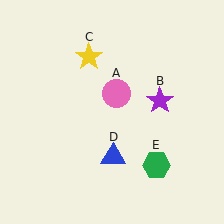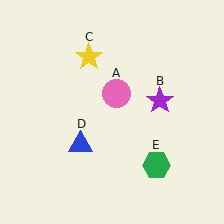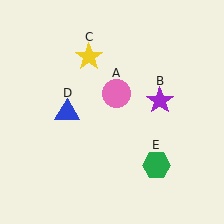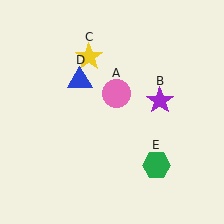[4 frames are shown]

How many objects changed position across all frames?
1 object changed position: blue triangle (object D).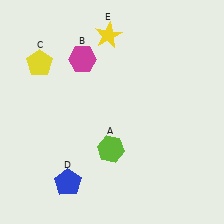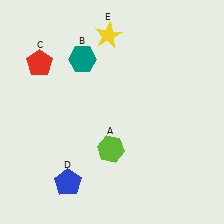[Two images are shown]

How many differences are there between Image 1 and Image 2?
There are 2 differences between the two images.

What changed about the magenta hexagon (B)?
In Image 1, B is magenta. In Image 2, it changed to teal.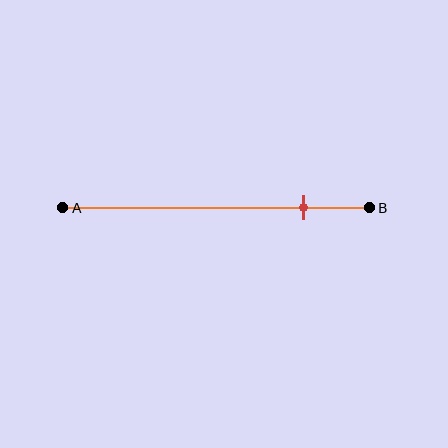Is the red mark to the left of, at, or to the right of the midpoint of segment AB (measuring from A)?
The red mark is to the right of the midpoint of segment AB.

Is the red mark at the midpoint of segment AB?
No, the mark is at about 80% from A, not at the 50% midpoint.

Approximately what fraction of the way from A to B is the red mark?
The red mark is approximately 80% of the way from A to B.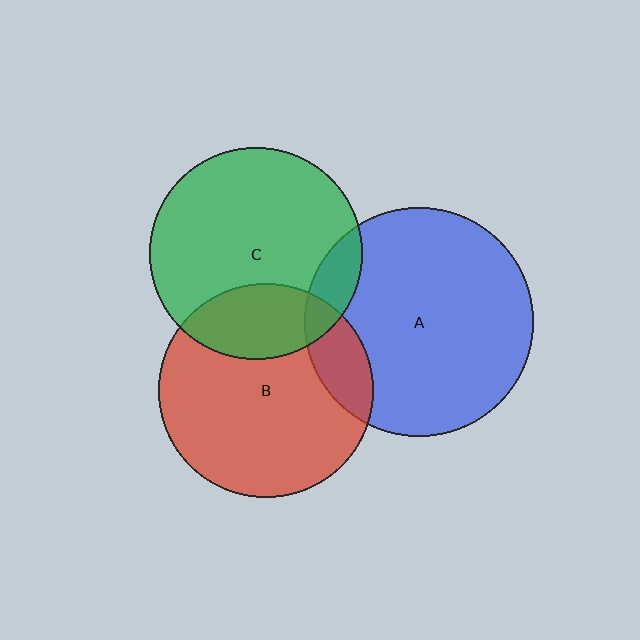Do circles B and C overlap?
Yes.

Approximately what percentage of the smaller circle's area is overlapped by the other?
Approximately 25%.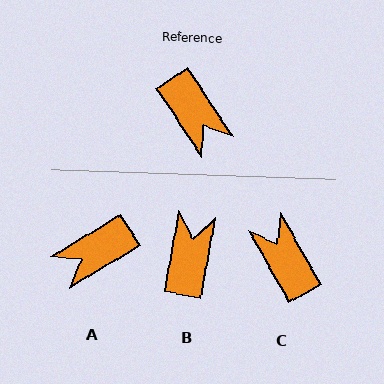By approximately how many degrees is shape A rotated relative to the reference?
Approximately 92 degrees clockwise.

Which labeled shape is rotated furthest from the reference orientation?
C, about 176 degrees away.